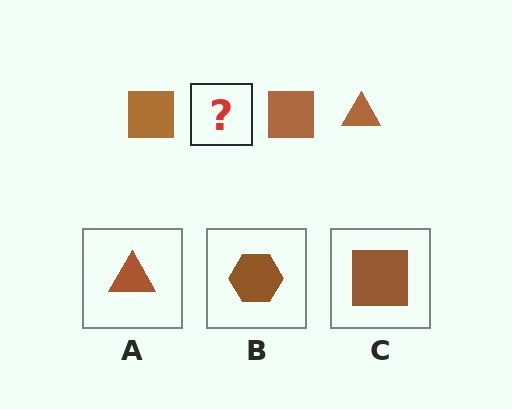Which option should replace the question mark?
Option A.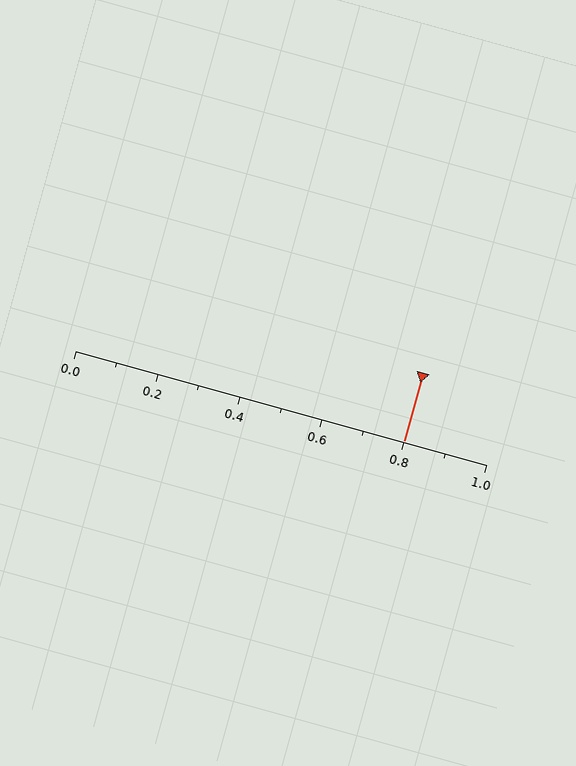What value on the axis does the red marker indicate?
The marker indicates approximately 0.8.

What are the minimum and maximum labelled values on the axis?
The axis runs from 0.0 to 1.0.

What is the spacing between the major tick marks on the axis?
The major ticks are spaced 0.2 apart.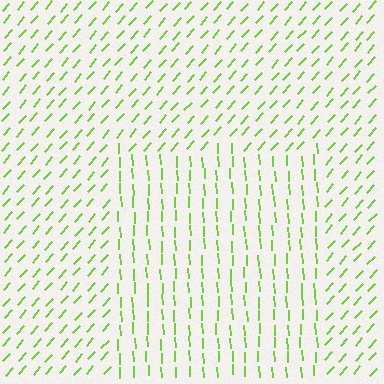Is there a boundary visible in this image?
Yes, there is a texture boundary formed by a change in line orientation.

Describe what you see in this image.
The image is filled with small lime line segments. A rectangle region in the image has lines oriented differently from the surrounding lines, creating a visible texture boundary.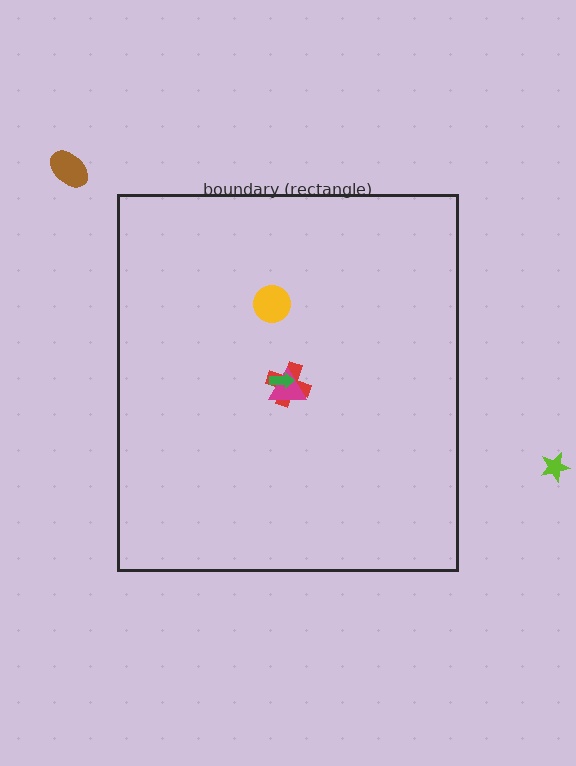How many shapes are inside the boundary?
4 inside, 2 outside.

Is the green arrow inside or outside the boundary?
Inside.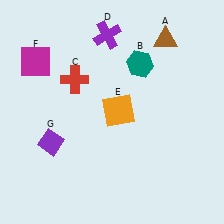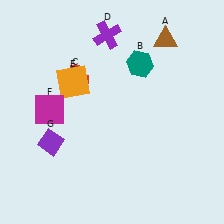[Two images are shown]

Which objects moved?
The objects that moved are: the orange square (E), the magenta square (F).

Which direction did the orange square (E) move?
The orange square (E) moved left.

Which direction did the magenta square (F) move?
The magenta square (F) moved down.